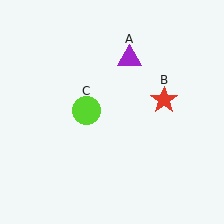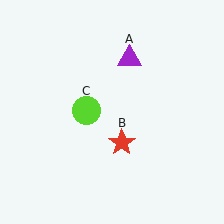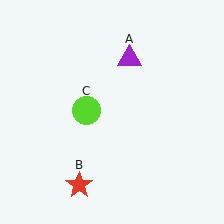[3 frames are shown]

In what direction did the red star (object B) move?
The red star (object B) moved down and to the left.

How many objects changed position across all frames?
1 object changed position: red star (object B).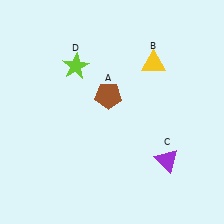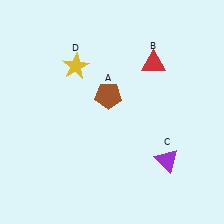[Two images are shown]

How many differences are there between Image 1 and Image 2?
There are 2 differences between the two images.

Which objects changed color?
B changed from yellow to red. D changed from lime to yellow.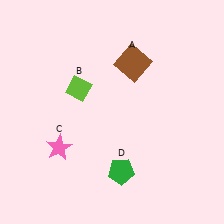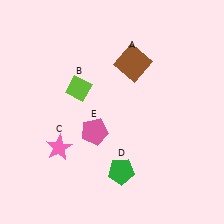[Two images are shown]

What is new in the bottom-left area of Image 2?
A pink pentagon (E) was added in the bottom-left area of Image 2.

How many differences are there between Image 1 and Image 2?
There is 1 difference between the two images.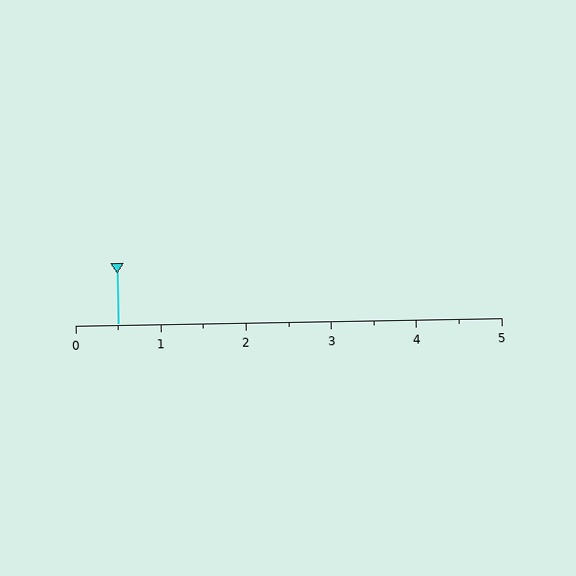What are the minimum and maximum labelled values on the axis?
The axis runs from 0 to 5.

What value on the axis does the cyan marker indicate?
The marker indicates approximately 0.5.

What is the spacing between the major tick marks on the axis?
The major ticks are spaced 1 apart.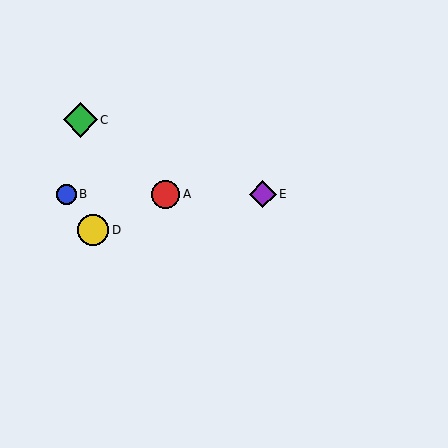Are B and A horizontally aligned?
Yes, both are at y≈194.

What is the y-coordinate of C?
Object C is at y≈120.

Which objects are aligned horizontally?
Objects A, B, E are aligned horizontally.